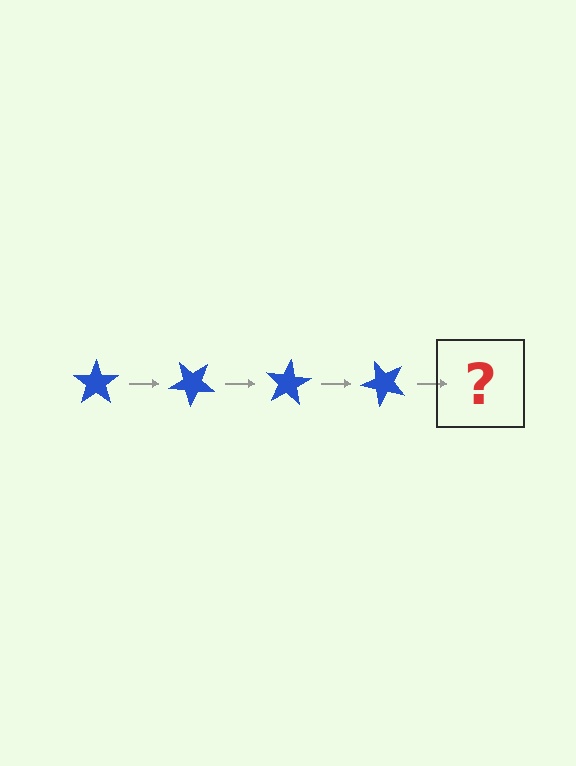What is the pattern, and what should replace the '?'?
The pattern is that the star rotates 40 degrees each step. The '?' should be a blue star rotated 160 degrees.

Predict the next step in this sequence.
The next step is a blue star rotated 160 degrees.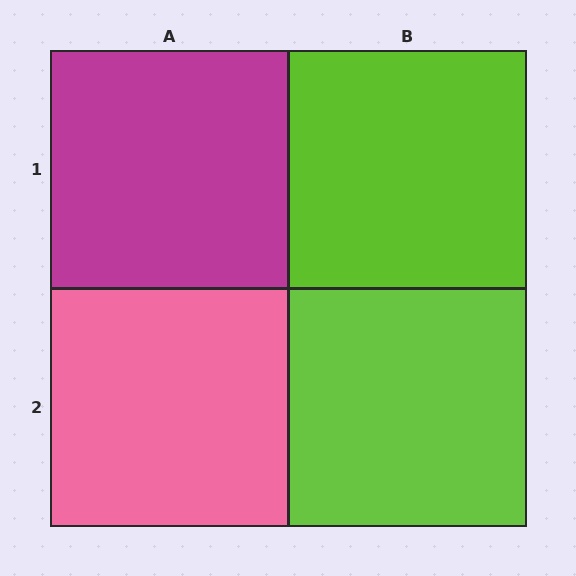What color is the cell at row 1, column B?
Lime.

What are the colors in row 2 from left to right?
Pink, lime.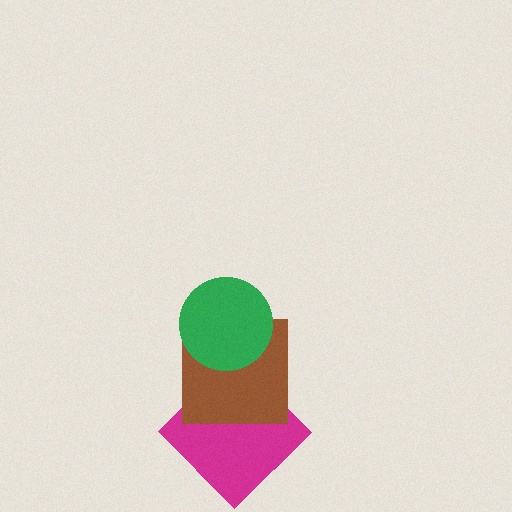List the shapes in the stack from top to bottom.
From top to bottom: the green circle, the brown square, the magenta diamond.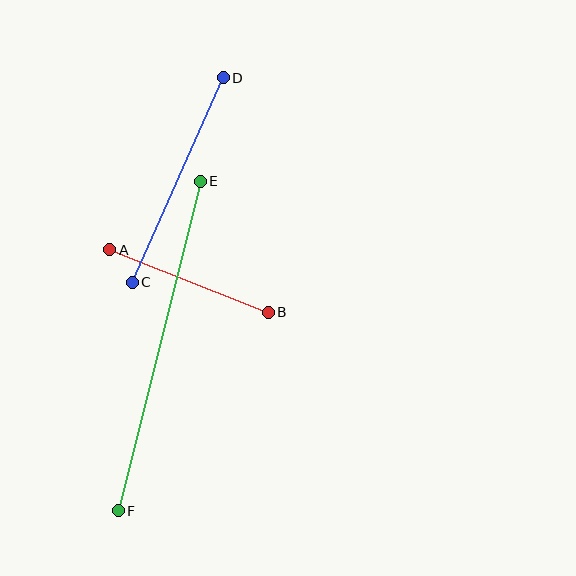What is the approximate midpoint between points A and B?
The midpoint is at approximately (189, 281) pixels.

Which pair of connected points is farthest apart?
Points E and F are farthest apart.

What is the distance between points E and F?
The distance is approximately 340 pixels.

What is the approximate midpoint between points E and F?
The midpoint is at approximately (159, 346) pixels.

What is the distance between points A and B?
The distance is approximately 171 pixels.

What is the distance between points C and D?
The distance is approximately 224 pixels.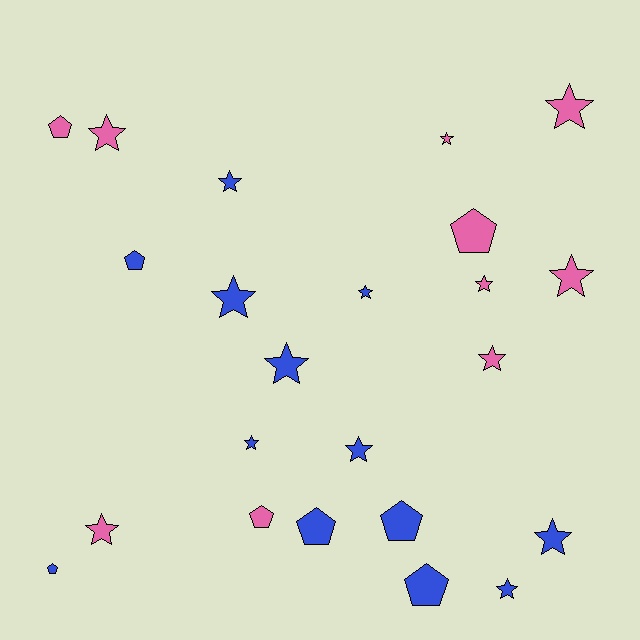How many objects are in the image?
There are 23 objects.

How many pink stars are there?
There are 7 pink stars.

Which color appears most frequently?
Blue, with 13 objects.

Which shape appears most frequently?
Star, with 15 objects.